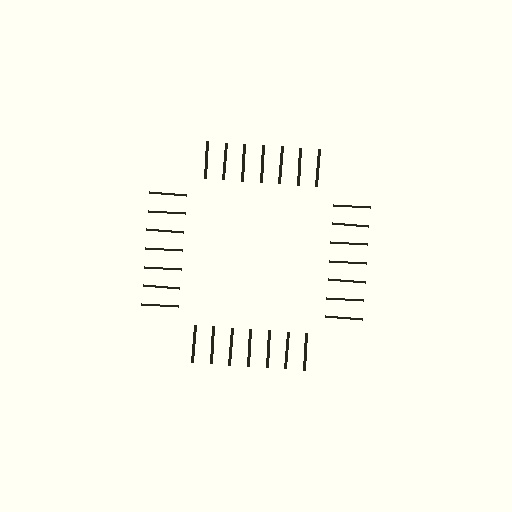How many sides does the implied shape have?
4 sides — the line-ends trace a square.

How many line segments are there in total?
28 — 7 along each of the 4 edges.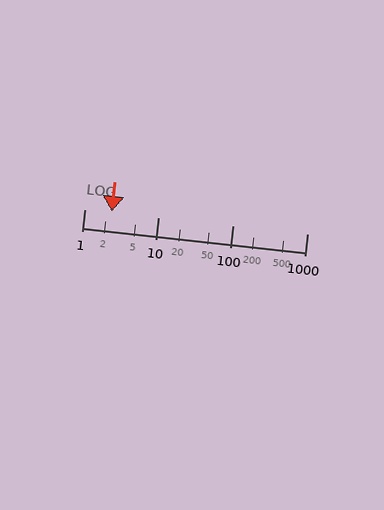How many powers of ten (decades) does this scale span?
The scale spans 3 decades, from 1 to 1000.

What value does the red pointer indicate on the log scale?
The pointer indicates approximately 2.3.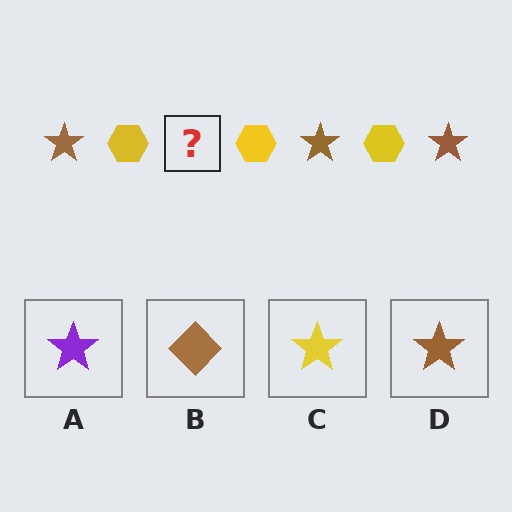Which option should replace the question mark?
Option D.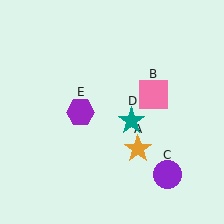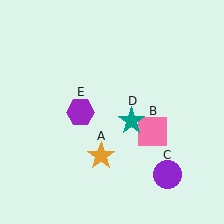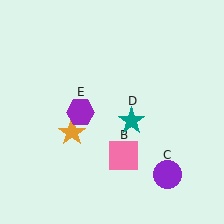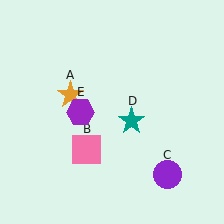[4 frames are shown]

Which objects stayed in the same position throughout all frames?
Purple circle (object C) and teal star (object D) and purple hexagon (object E) remained stationary.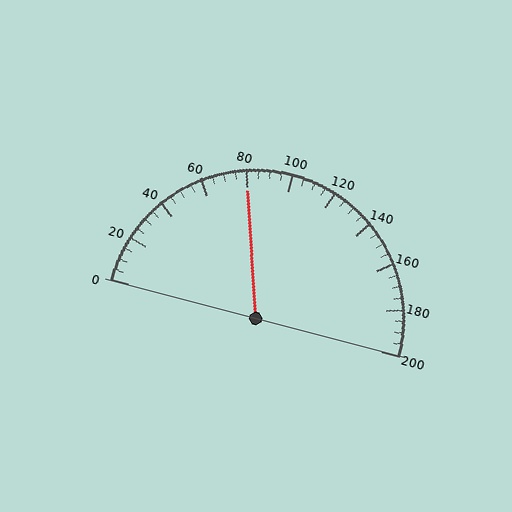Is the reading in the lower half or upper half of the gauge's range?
The reading is in the lower half of the range (0 to 200).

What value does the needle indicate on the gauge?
The needle indicates approximately 80.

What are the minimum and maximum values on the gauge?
The gauge ranges from 0 to 200.